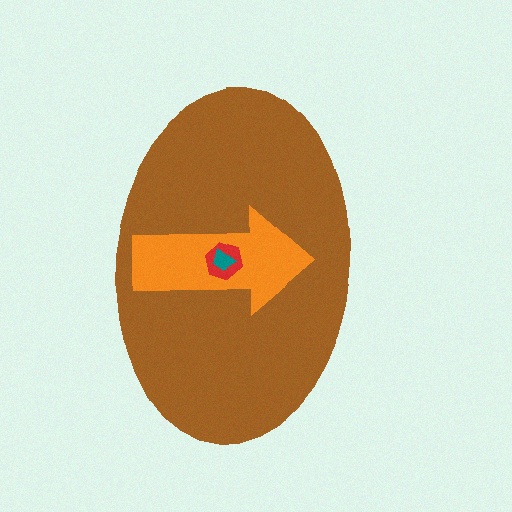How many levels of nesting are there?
4.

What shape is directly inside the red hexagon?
The teal trapezoid.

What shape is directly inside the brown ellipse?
The orange arrow.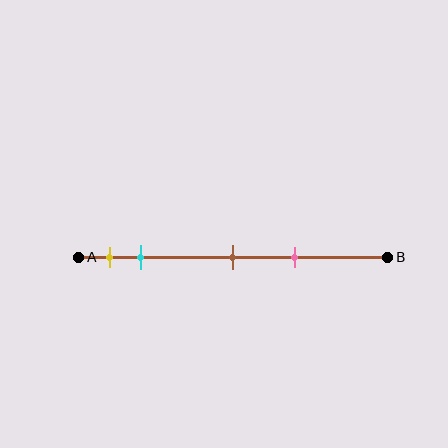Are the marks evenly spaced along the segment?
No, the marks are not evenly spaced.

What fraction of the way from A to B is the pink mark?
The pink mark is approximately 70% (0.7) of the way from A to B.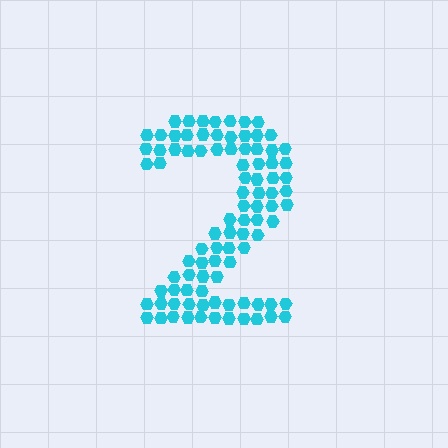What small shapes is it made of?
It is made of small hexagons.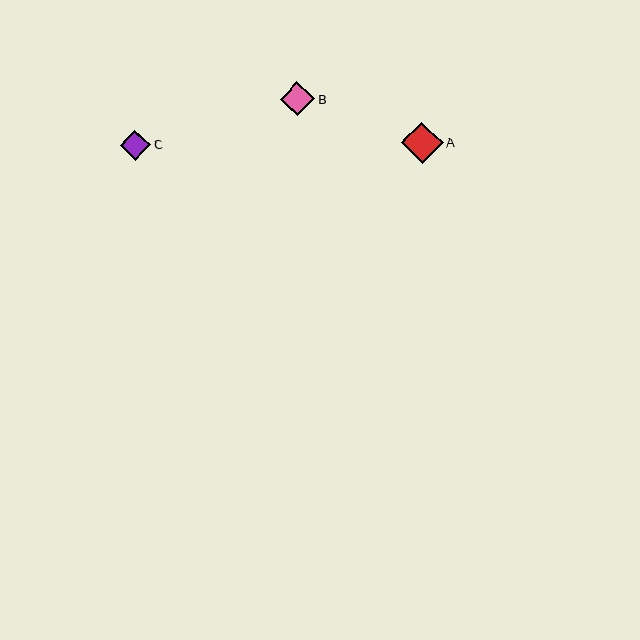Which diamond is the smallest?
Diamond C is the smallest with a size of approximately 30 pixels.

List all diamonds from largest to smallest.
From largest to smallest: A, B, C.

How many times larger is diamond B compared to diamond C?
Diamond B is approximately 1.1 times the size of diamond C.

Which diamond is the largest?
Diamond A is the largest with a size of approximately 41 pixels.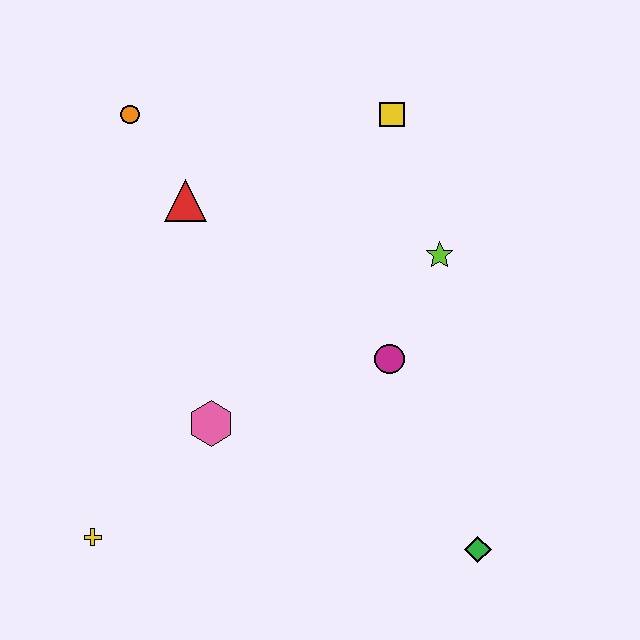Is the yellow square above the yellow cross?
Yes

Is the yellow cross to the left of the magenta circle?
Yes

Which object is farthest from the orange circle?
The green diamond is farthest from the orange circle.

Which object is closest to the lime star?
The magenta circle is closest to the lime star.